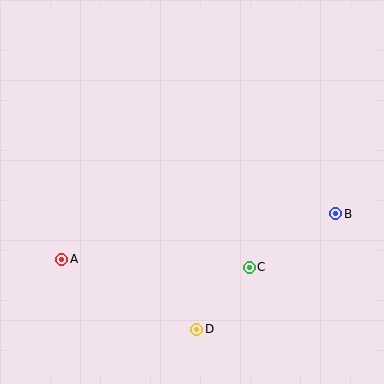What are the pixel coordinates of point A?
Point A is at (62, 259).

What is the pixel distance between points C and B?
The distance between C and B is 102 pixels.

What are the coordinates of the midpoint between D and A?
The midpoint between D and A is at (129, 294).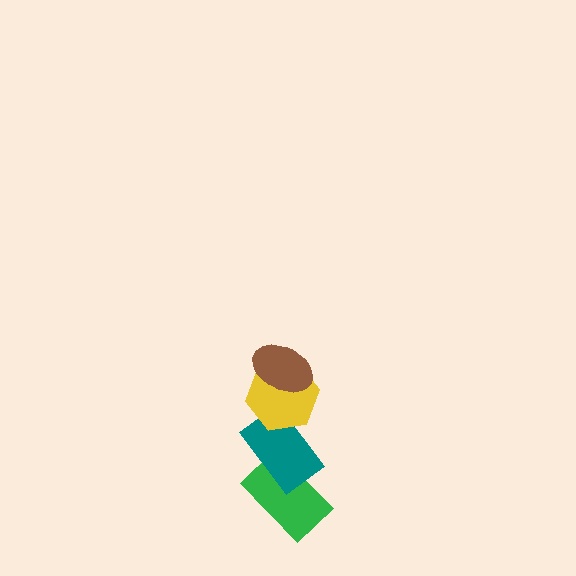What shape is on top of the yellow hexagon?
The brown ellipse is on top of the yellow hexagon.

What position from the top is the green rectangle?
The green rectangle is 4th from the top.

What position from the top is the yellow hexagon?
The yellow hexagon is 2nd from the top.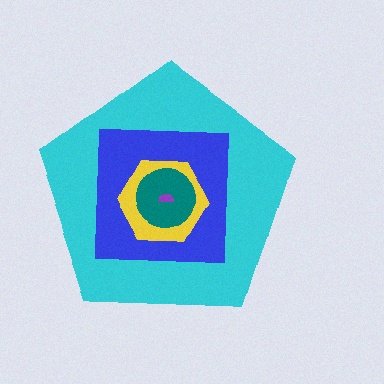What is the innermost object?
The purple semicircle.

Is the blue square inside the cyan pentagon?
Yes.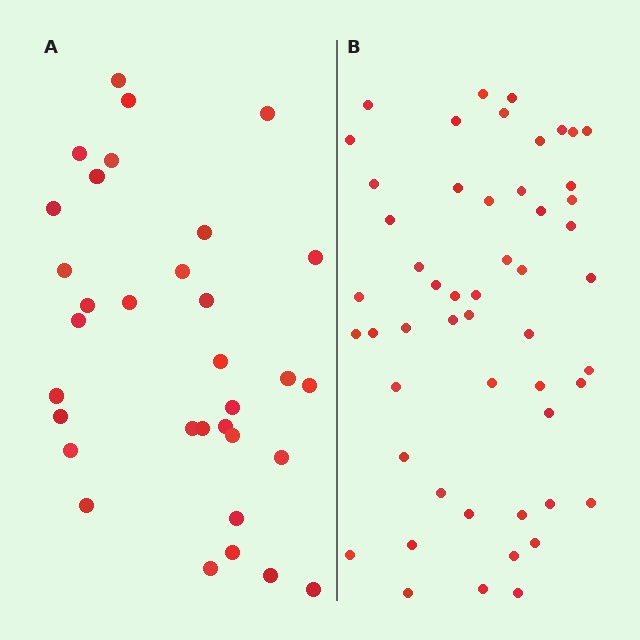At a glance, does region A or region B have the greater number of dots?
Region B (the right region) has more dots.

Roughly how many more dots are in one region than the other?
Region B has approximately 20 more dots than region A.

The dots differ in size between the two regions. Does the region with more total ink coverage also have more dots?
No. Region A has more total ink coverage because its dots are larger, but region B actually contains more individual dots. Total area can be misleading — the number of items is what matters here.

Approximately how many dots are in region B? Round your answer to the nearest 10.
About 50 dots. (The exact count is 52, which rounds to 50.)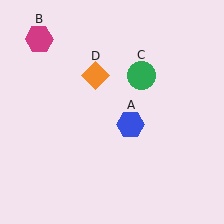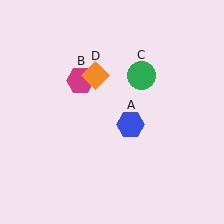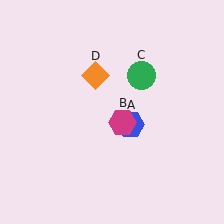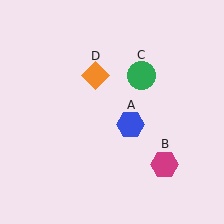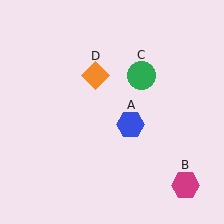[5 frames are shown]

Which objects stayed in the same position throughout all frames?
Blue hexagon (object A) and green circle (object C) and orange diamond (object D) remained stationary.